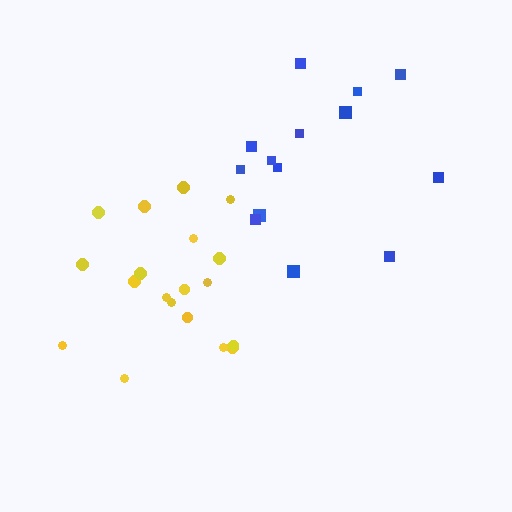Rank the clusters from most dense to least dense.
yellow, blue.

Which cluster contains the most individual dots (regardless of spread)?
Yellow (19).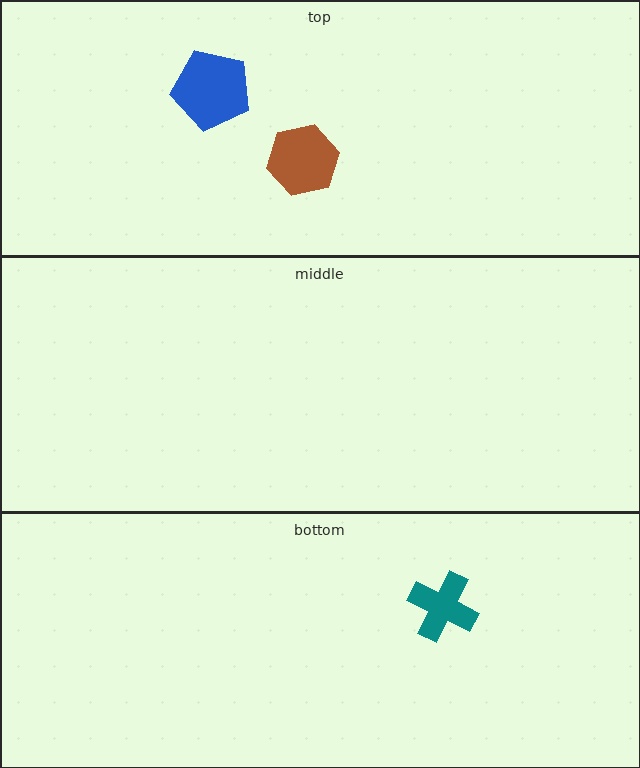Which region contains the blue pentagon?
The top region.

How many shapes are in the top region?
2.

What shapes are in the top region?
The brown hexagon, the blue pentagon.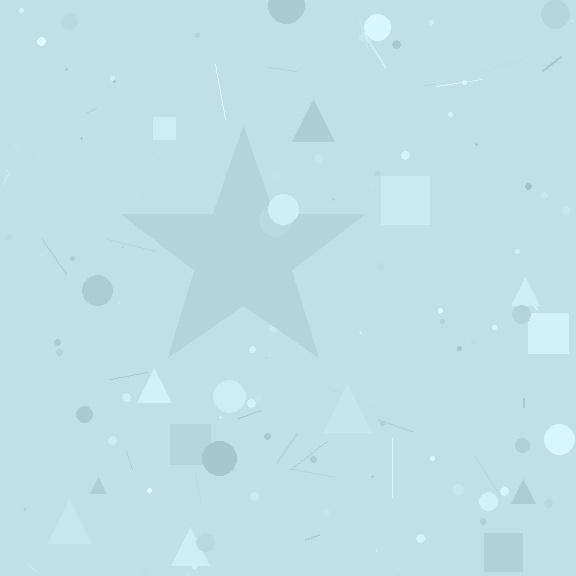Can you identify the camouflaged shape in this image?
The camouflaged shape is a star.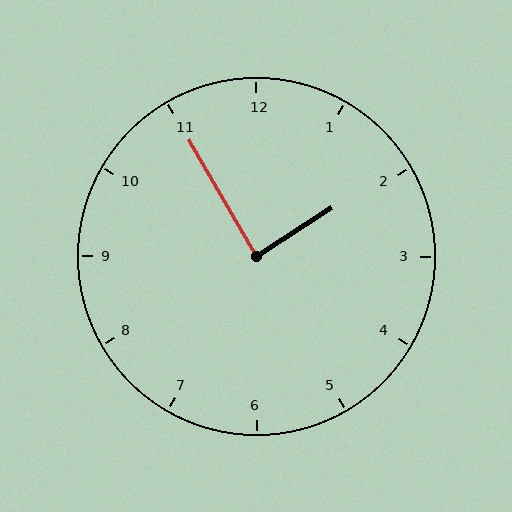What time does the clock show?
1:55.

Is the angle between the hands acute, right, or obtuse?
It is right.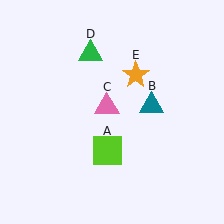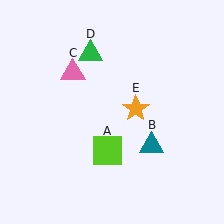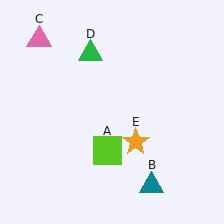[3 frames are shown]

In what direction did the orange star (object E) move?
The orange star (object E) moved down.